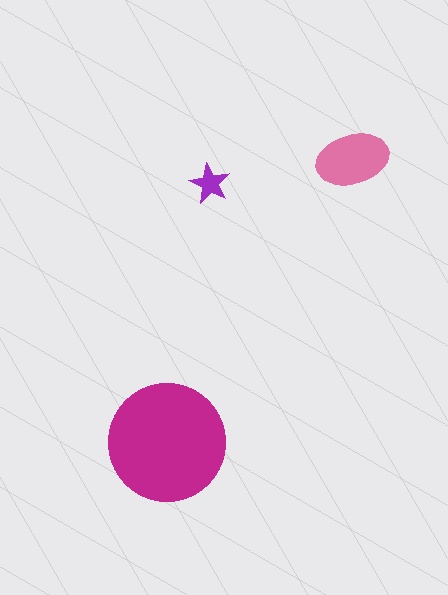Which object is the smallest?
The purple star.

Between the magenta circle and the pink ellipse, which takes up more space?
The magenta circle.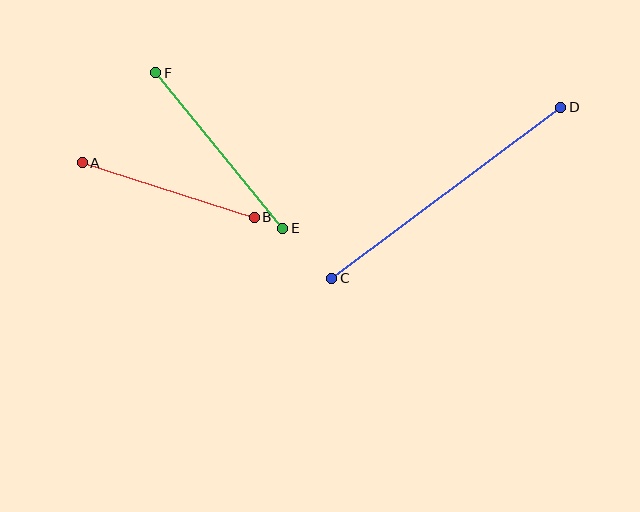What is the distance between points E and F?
The distance is approximately 201 pixels.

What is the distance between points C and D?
The distance is approximately 286 pixels.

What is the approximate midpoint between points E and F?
The midpoint is at approximately (219, 151) pixels.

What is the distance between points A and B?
The distance is approximately 180 pixels.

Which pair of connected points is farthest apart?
Points C and D are farthest apart.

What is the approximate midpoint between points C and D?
The midpoint is at approximately (446, 193) pixels.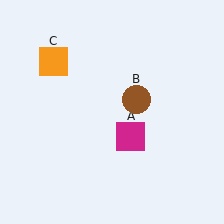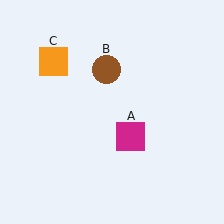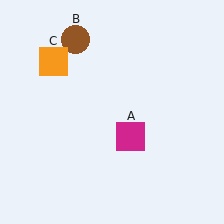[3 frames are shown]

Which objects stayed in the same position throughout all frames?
Magenta square (object A) and orange square (object C) remained stationary.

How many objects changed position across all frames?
1 object changed position: brown circle (object B).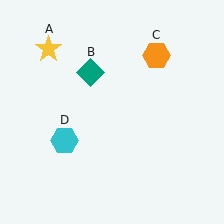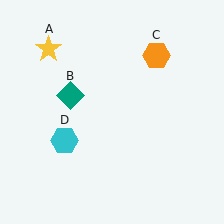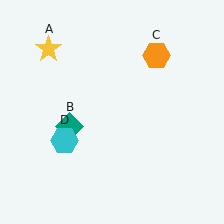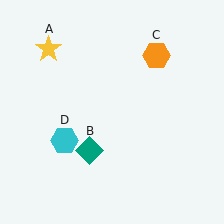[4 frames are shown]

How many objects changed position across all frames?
1 object changed position: teal diamond (object B).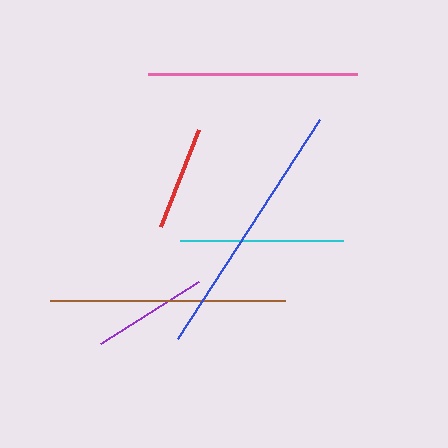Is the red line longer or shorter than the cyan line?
The cyan line is longer than the red line.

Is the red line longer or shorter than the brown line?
The brown line is longer than the red line.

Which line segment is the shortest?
The red line is the shortest at approximately 104 pixels.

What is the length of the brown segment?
The brown segment is approximately 236 pixels long.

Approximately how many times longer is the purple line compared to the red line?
The purple line is approximately 1.1 times the length of the red line.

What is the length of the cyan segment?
The cyan segment is approximately 163 pixels long.